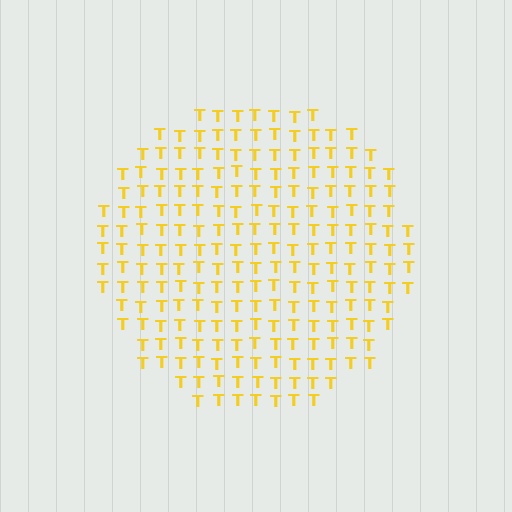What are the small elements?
The small elements are letter T's.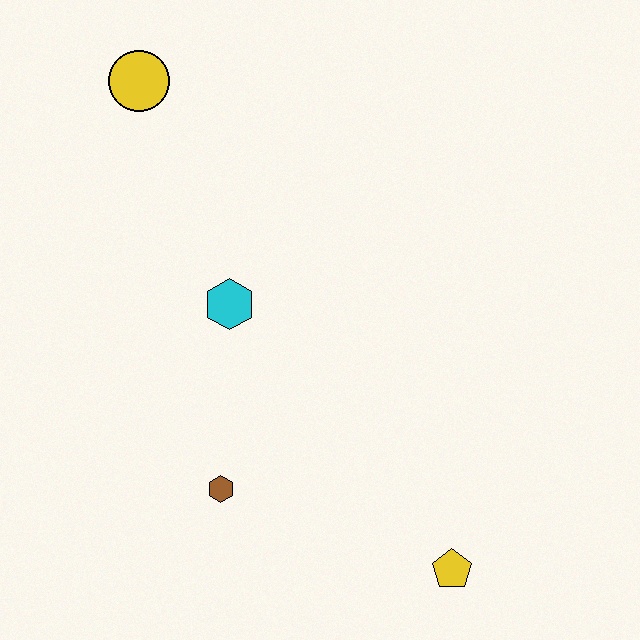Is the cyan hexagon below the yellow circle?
Yes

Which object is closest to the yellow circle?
The cyan hexagon is closest to the yellow circle.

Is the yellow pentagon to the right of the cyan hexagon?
Yes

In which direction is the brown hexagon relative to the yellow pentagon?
The brown hexagon is to the left of the yellow pentagon.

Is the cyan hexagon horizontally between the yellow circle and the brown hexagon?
No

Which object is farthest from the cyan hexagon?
The yellow pentagon is farthest from the cyan hexagon.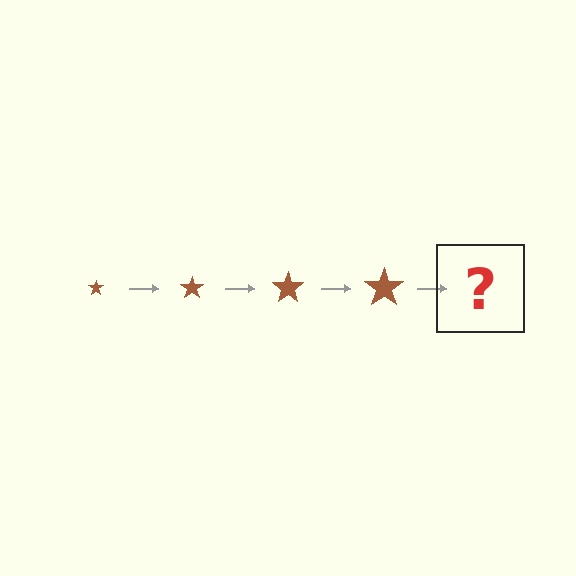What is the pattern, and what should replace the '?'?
The pattern is that the star gets progressively larger each step. The '?' should be a brown star, larger than the previous one.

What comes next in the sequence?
The next element should be a brown star, larger than the previous one.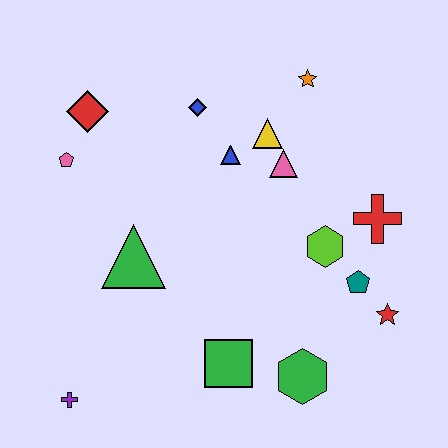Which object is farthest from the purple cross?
The orange star is farthest from the purple cross.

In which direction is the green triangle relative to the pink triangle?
The green triangle is to the left of the pink triangle.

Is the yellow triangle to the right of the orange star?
No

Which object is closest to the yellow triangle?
The pink triangle is closest to the yellow triangle.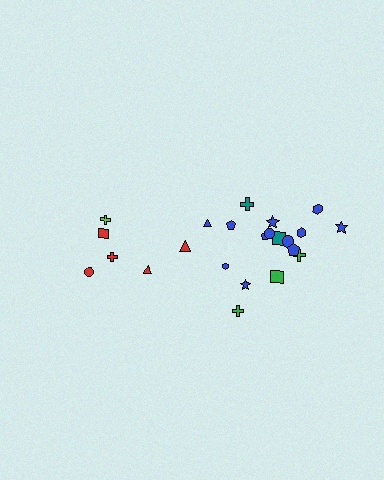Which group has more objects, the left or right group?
The right group.